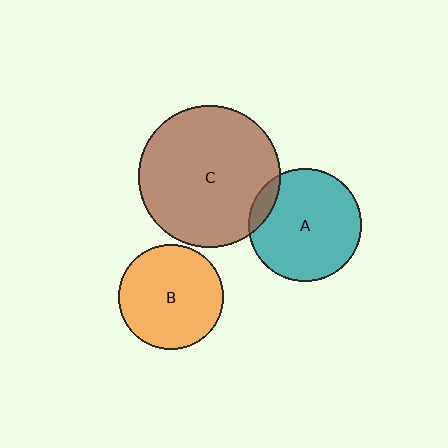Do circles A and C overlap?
Yes.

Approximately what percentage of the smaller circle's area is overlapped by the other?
Approximately 10%.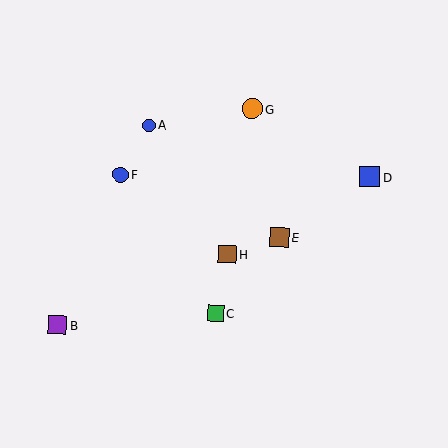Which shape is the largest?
The blue square (labeled D) is the largest.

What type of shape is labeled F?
Shape F is a blue circle.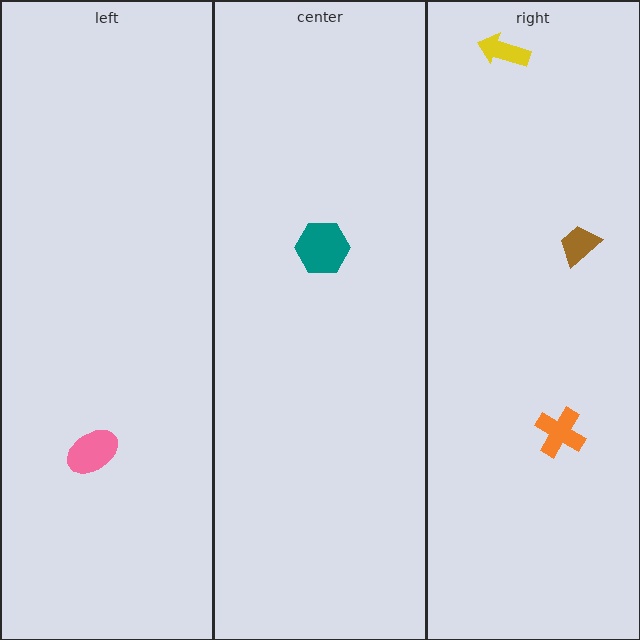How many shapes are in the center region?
1.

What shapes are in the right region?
The yellow arrow, the orange cross, the brown trapezoid.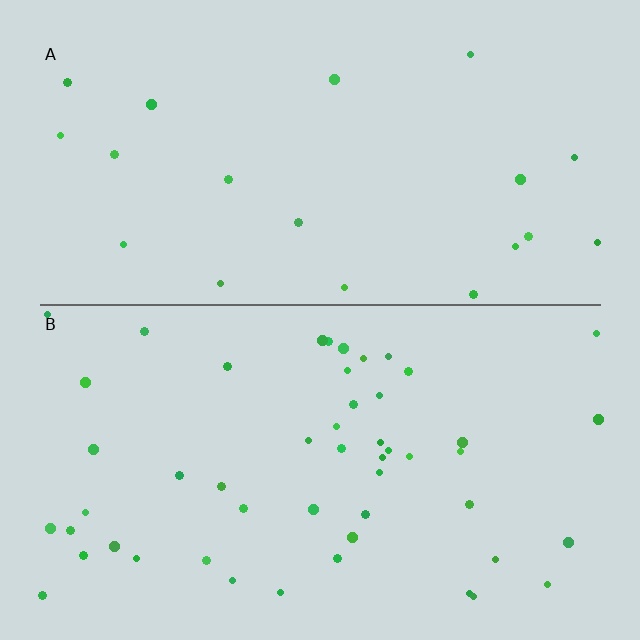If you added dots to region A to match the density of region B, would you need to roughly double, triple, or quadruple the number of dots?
Approximately triple.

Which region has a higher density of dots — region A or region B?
B (the bottom).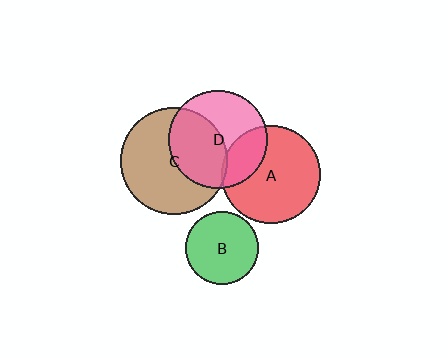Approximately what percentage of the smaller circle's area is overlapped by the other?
Approximately 5%.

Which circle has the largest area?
Circle C (brown).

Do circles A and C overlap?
Yes.